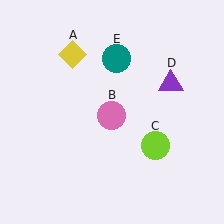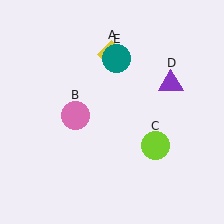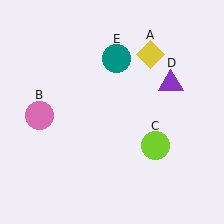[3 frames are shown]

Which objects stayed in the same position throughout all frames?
Lime circle (object C) and purple triangle (object D) and teal circle (object E) remained stationary.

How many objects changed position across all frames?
2 objects changed position: yellow diamond (object A), pink circle (object B).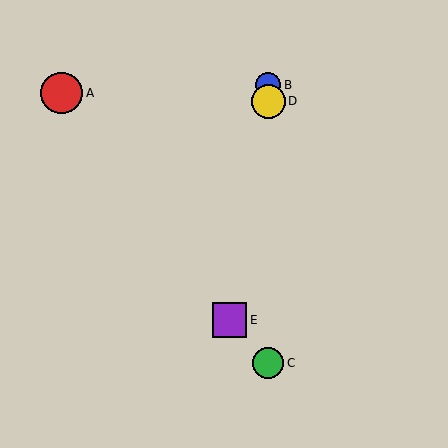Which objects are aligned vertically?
Objects B, C, D are aligned vertically.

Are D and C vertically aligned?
Yes, both are at x≈268.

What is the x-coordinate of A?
Object A is at x≈62.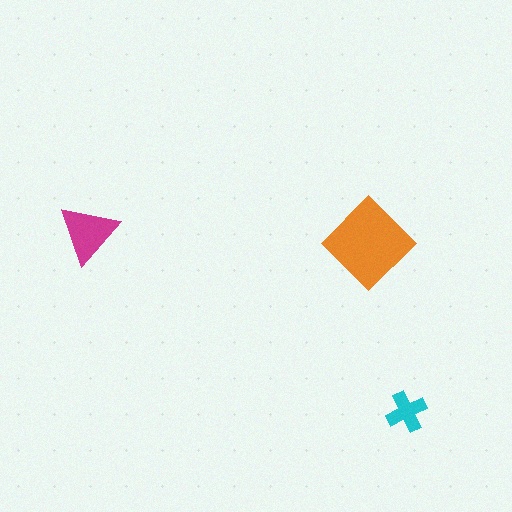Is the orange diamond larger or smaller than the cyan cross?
Larger.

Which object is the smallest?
The cyan cross.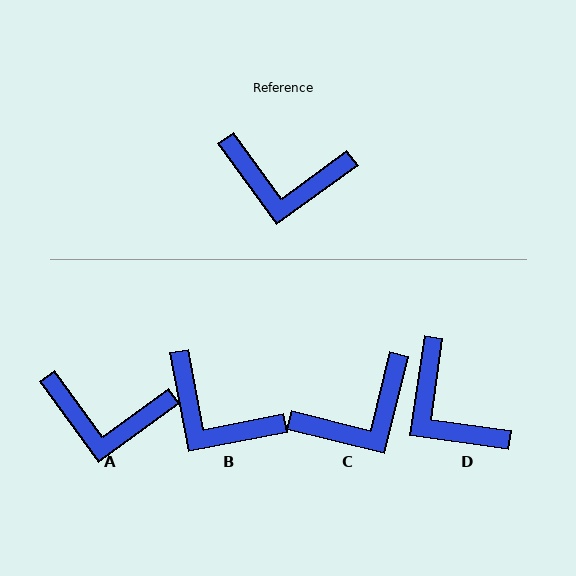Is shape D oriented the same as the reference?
No, it is off by about 44 degrees.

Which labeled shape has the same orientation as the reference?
A.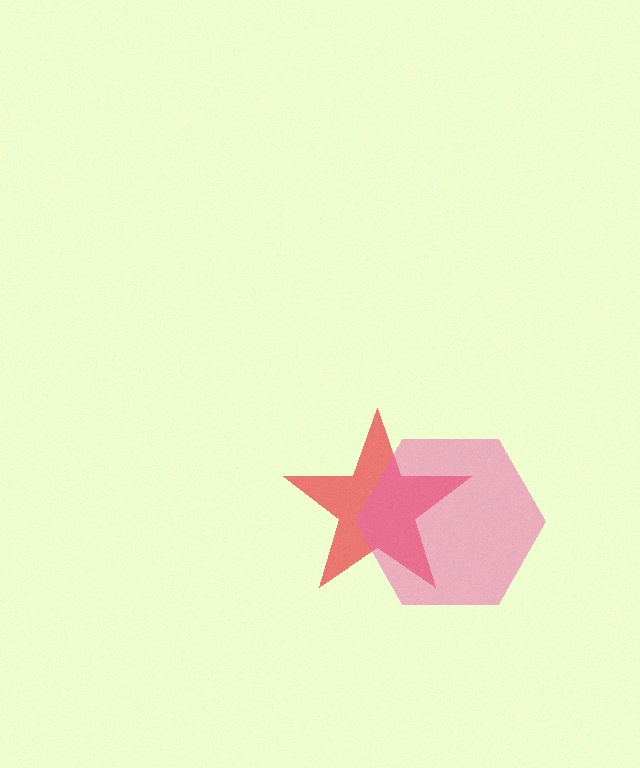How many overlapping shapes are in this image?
There are 2 overlapping shapes in the image.